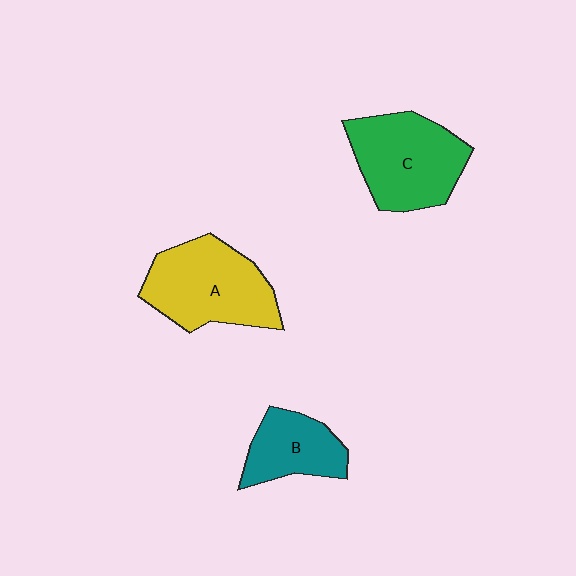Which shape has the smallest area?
Shape B (teal).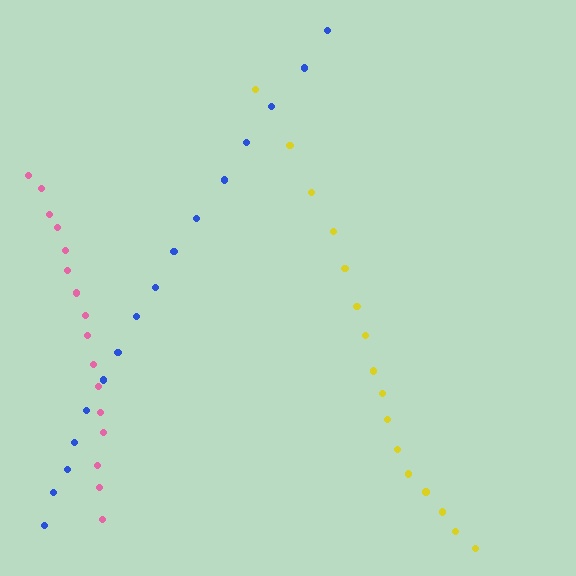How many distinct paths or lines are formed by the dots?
There are 3 distinct paths.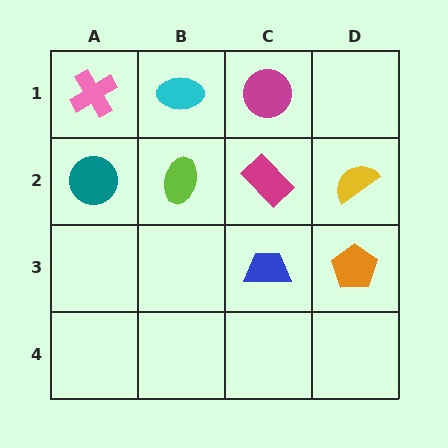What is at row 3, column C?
A blue trapezoid.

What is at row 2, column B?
A lime ellipse.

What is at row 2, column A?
A teal circle.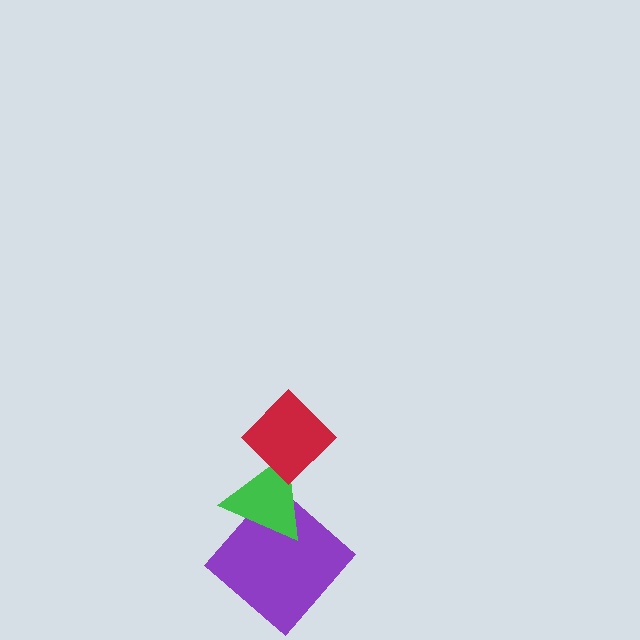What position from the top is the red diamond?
The red diamond is 1st from the top.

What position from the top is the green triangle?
The green triangle is 2nd from the top.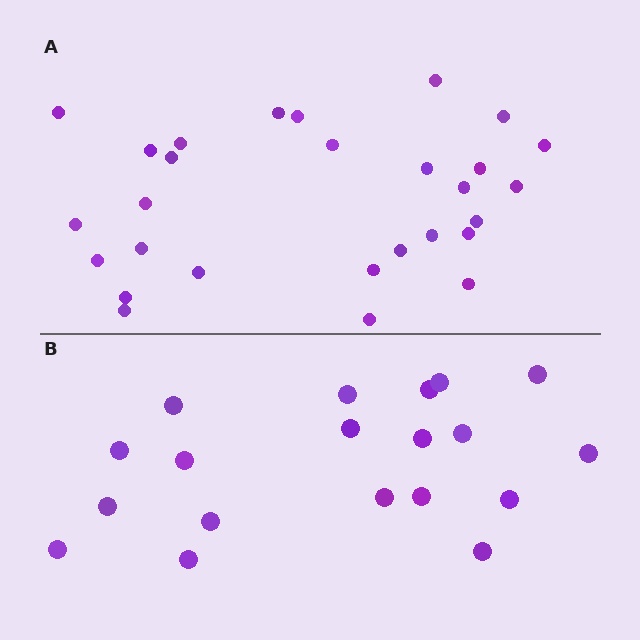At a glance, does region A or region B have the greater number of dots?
Region A (the top region) has more dots.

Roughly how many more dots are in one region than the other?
Region A has roughly 8 or so more dots than region B.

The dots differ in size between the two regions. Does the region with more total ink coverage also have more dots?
No. Region B has more total ink coverage because its dots are larger, but region A actually contains more individual dots. Total area can be misleading — the number of items is what matters here.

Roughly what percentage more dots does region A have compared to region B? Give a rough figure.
About 45% more.